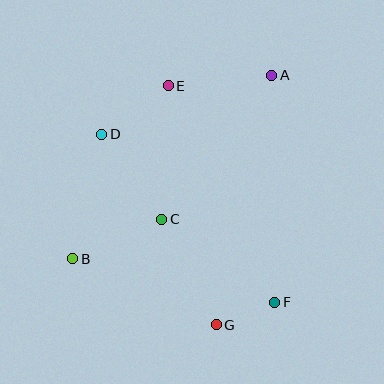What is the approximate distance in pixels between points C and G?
The distance between C and G is approximately 118 pixels.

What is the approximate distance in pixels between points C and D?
The distance between C and D is approximately 104 pixels.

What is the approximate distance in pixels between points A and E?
The distance between A and E is approximately 104 pixels.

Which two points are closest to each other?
Points F and G are closest to each other.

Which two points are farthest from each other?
Points A and B are farthest from each other.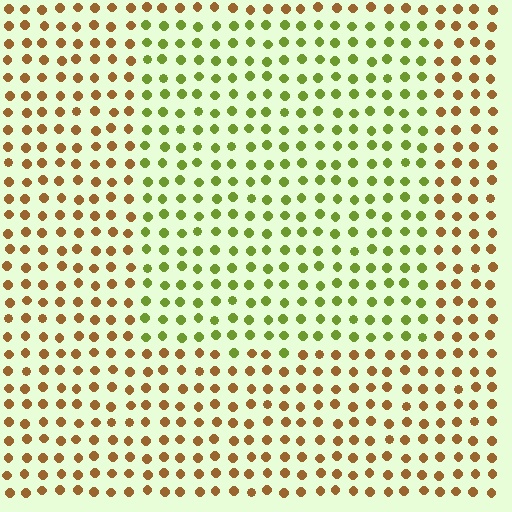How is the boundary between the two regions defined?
The boundary is defined purely by a slight shift in hue (about 55 degrees). Spacing, size, and orientation are identical on both sides.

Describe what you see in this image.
The image is filled with small brown elements in a uniform arrangement. A rectangle-shaped region is visible where the elements are tinted to a slightly different hue, forming a subtle color boundary.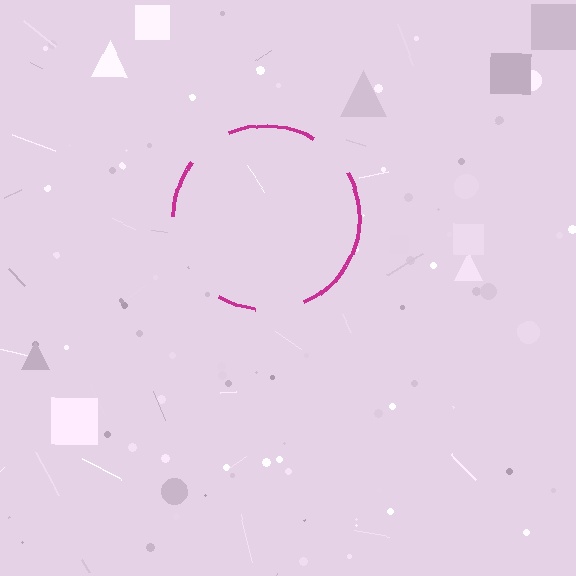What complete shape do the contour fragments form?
The contour fragments form a circle.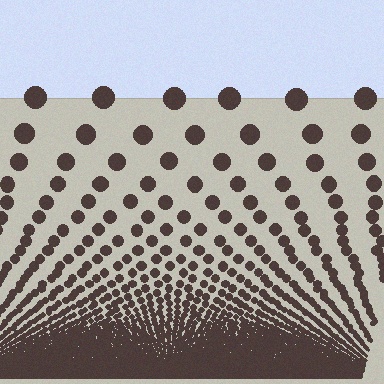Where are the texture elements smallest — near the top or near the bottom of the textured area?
Near the bottom.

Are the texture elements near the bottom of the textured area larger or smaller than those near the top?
Smaller. The gradient is inverted — elements near the bottom are smaller and denser.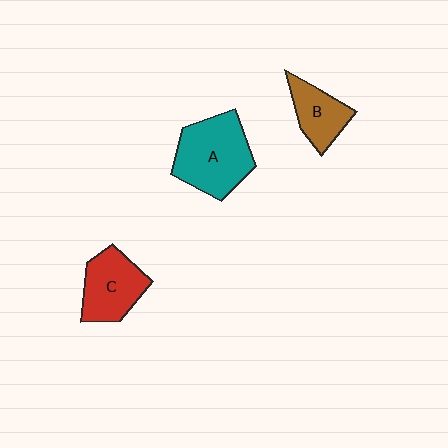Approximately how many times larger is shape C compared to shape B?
Approximately 1.3 times.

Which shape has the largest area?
Shape A (teal).